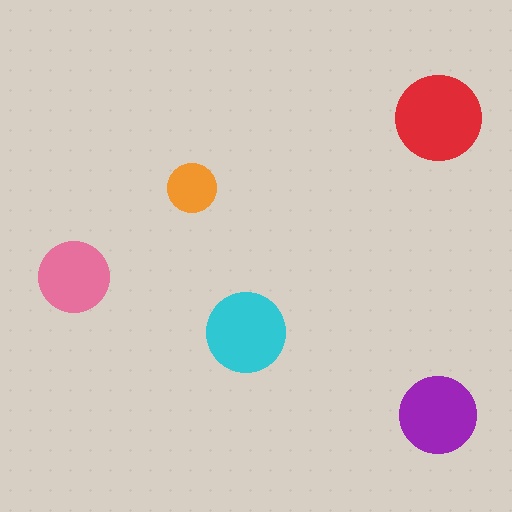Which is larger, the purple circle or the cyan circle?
The cyan one.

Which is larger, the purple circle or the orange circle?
The purple one.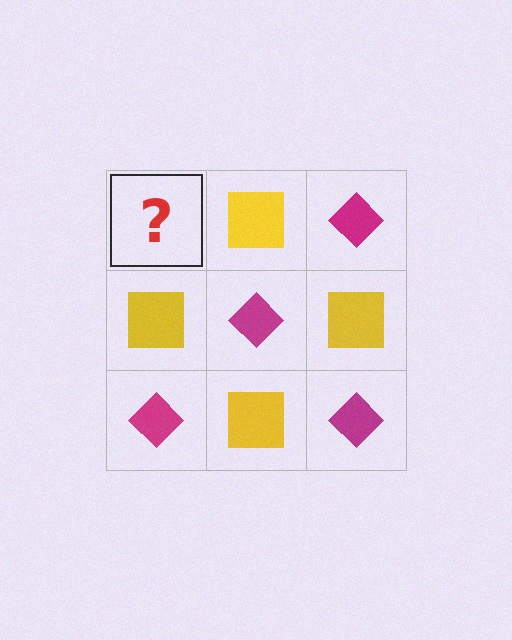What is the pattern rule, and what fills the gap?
The rule is that it alternates magenta diamond and yellow square in a checkerboard pattern. The gap should be filled with a magenta diamond.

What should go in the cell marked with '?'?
The missing cell should contain a magenta diamond.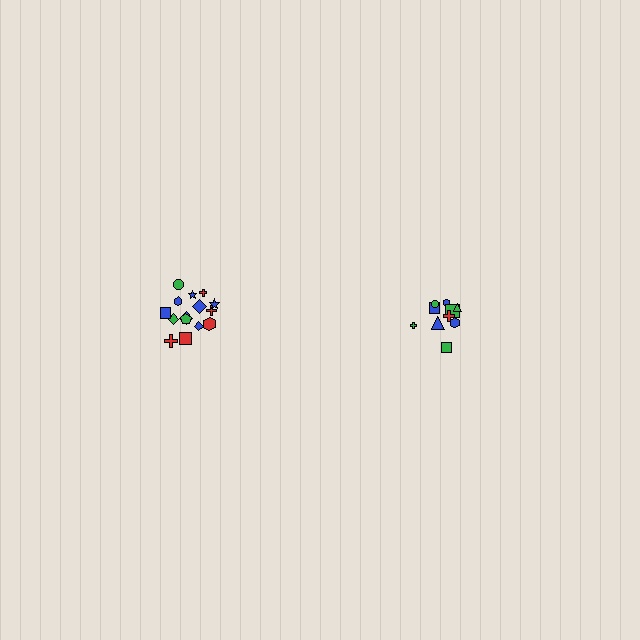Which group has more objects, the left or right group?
The left group.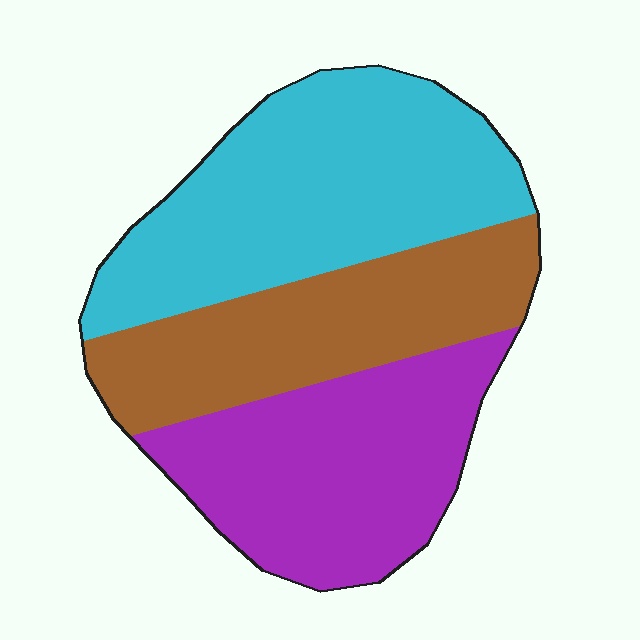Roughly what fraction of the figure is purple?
Purple covers about 30% of the figure.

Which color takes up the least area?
Brown, at roughly 30%.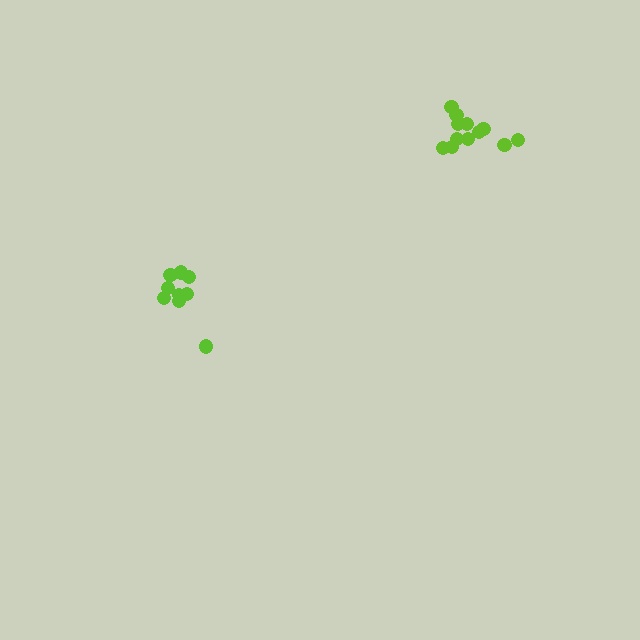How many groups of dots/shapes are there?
There are 2 groups.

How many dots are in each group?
Group 1: 9 dots, Group 2: 12 dots (21 total).